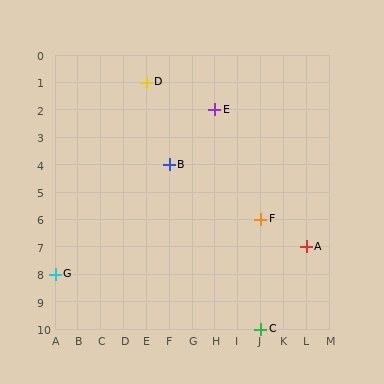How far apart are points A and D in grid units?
Points A and D are 7 columns and 6 rows apart (about 9.2 grid units diagonally).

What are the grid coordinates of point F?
Point F is at grid coordinates (J, 6).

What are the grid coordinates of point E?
Point E is at grid coordinates (H, 2).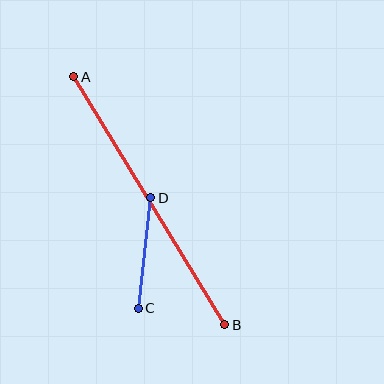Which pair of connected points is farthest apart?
Points A and B are farthest apart.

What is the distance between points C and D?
The distance is approximately 111 pixels.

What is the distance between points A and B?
The distance is approximately 290 pixels.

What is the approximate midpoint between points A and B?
The midpoint is at approximately (149, 201) pixels.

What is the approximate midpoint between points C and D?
The midpoint is at approximately (144, 253) pixels.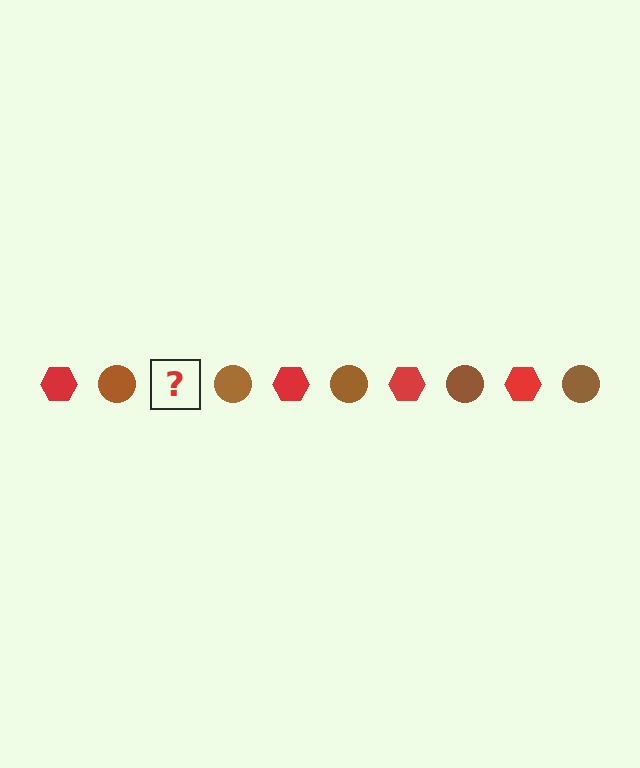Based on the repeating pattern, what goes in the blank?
The blank should be a red hexagon.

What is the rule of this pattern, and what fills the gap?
The rule is that the pattern alternates between red hexagon and brown circle. The gap should be filled with a red hexagon.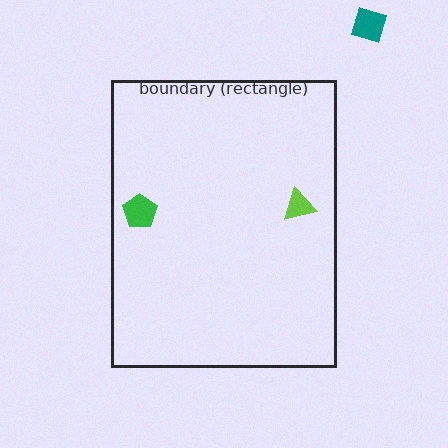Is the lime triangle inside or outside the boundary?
Inside.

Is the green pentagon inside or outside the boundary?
Inside.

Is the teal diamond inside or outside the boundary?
Outside.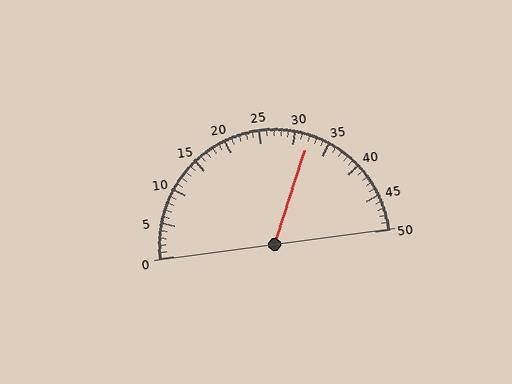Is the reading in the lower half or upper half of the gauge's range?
The reading is in the upper half of the range (0 to 50).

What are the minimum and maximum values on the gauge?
The gauge ranges from 0 to 50.